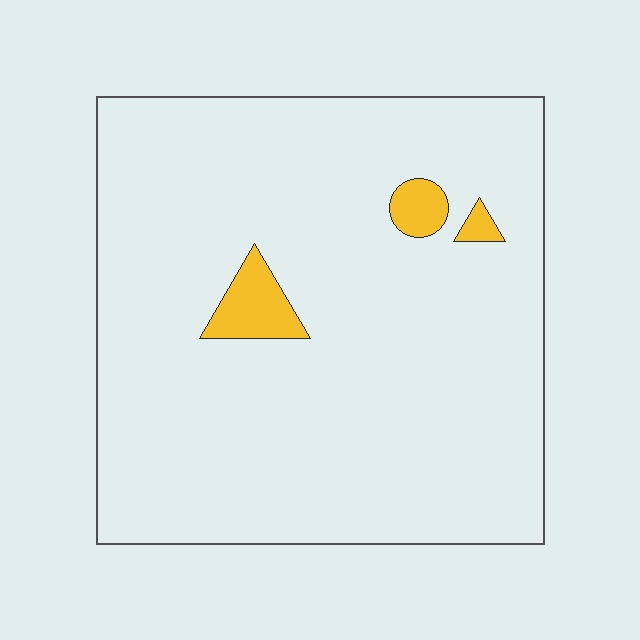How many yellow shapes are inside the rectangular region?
3.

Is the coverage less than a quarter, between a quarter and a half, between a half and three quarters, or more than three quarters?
Less than a quarter.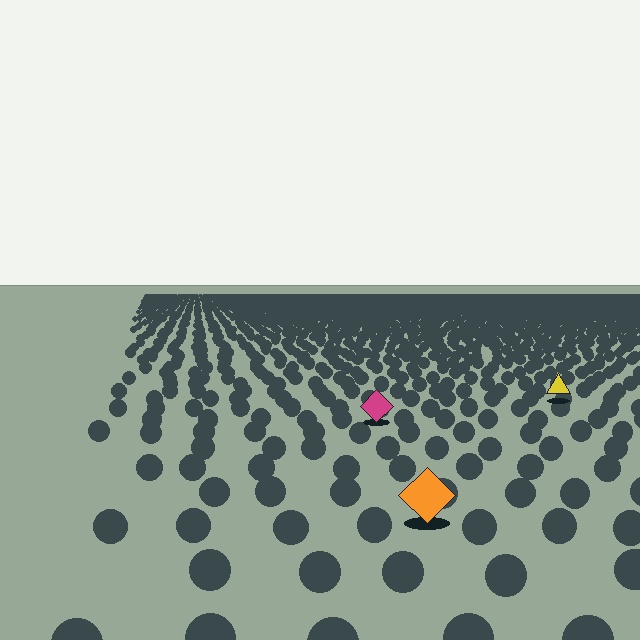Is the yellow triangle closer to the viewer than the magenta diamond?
No. The magenta diamond is closer — you can tell from the texture gradient: the ground texture is coarser near it.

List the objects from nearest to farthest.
From nearest to farthest: the orange diamond, the magenta diamond, the yellow triangle.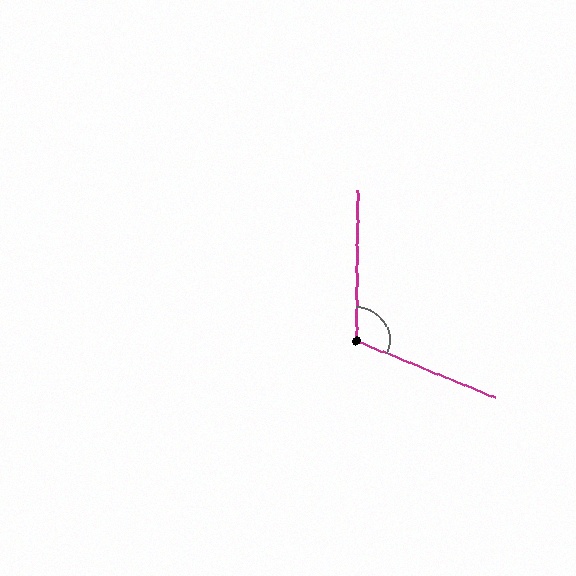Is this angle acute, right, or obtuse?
It is obtuse.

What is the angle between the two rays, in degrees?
Approximately 112 degrees.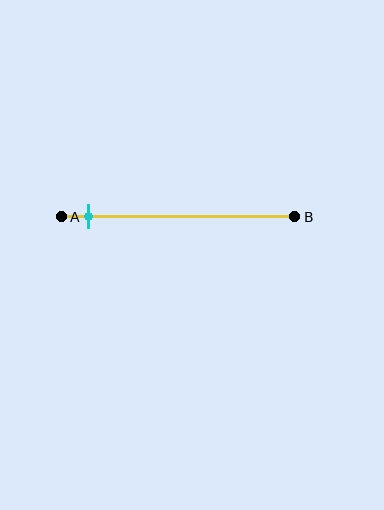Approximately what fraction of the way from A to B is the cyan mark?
The cyan mark is approximately 10% of the way from A to B.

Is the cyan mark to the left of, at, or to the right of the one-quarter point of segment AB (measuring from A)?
The cyan mark is to the left of the one-quarter point of segment AB.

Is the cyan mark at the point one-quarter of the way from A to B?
No, the mark is at about 10% from A, not at the 25% one-quarter point.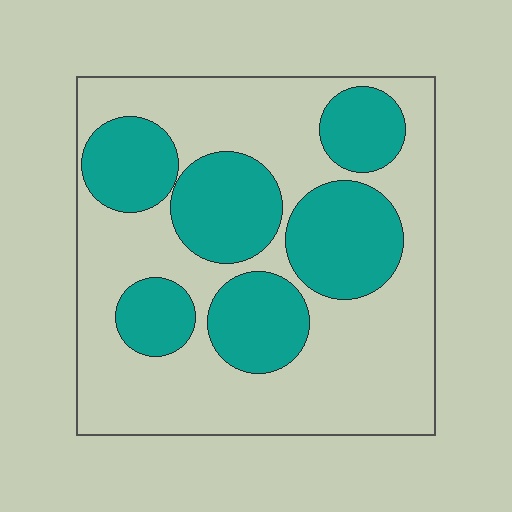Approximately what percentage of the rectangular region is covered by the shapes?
Approximately 35%.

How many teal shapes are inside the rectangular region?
6.